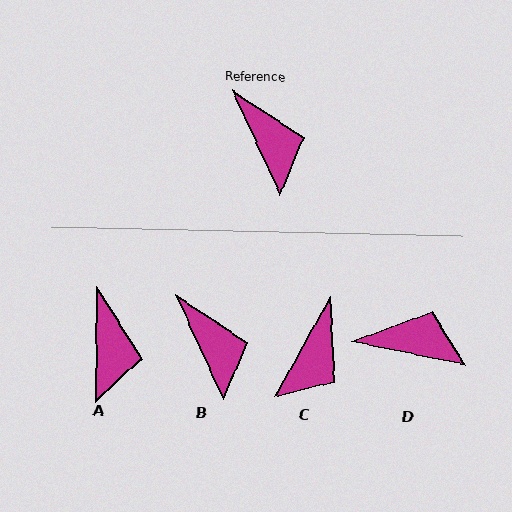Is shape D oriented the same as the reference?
No, it is off by about 54 degrees.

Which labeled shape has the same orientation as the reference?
B.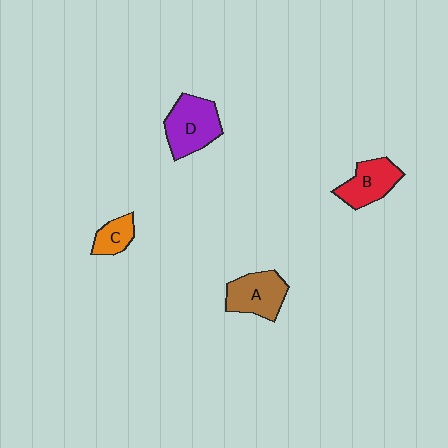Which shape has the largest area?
Shape D (purple).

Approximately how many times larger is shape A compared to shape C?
Approximately 1.8 times.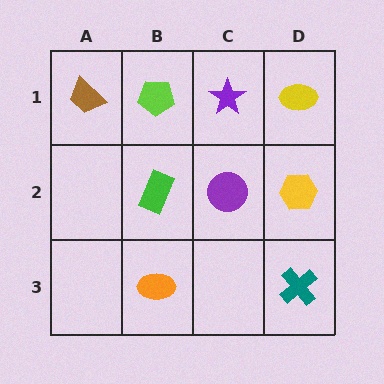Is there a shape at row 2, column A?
No, that cell is empty.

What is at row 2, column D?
A yellow hexagon.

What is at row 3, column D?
A teal cross.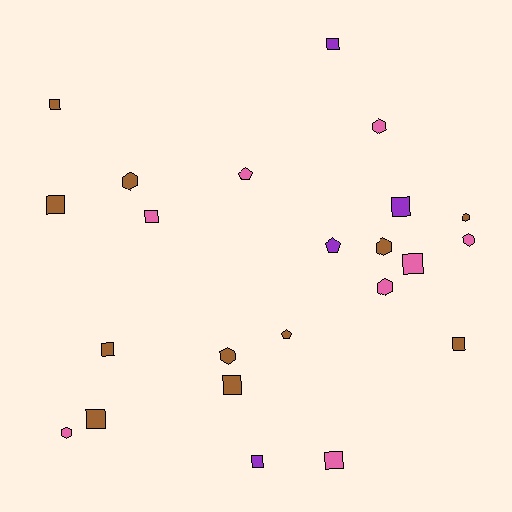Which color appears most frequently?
Brown, with 11 objects.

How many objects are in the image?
There are 23 objects.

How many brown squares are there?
There are 6 brown squares.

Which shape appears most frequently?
Square, with 12 objects.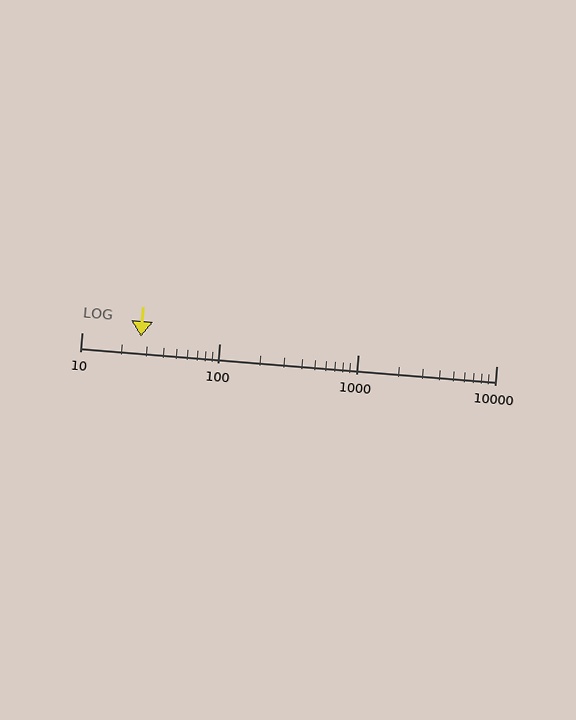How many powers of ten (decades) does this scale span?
The scale spans 3 decades, from 10 to 10000.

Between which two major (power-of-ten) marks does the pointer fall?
The pointer is between 10 and 100.